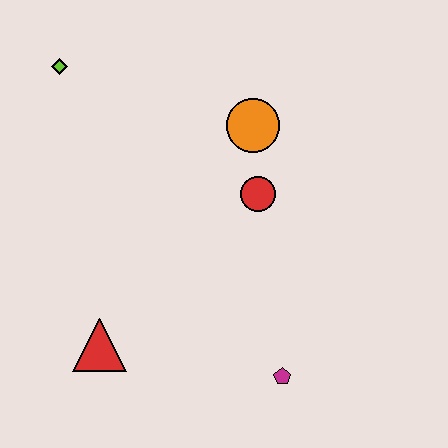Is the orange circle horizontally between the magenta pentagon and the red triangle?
Yes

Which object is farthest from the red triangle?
The lime diamond is farthest from the red triangle.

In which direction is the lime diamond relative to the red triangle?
The lime diamond is above the red triangle.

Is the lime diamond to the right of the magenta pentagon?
No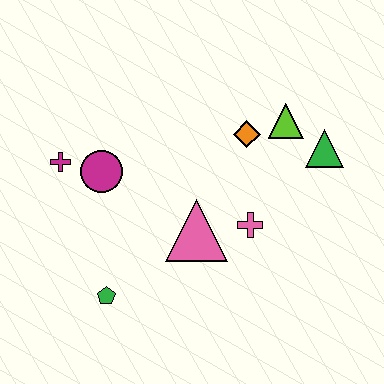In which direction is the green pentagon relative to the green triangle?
The green pentagon is to the left of the green triangle.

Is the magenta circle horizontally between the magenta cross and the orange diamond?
Yes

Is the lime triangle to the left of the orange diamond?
No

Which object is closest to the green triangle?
The lime triangle is closest to the green triangle.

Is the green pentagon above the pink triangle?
No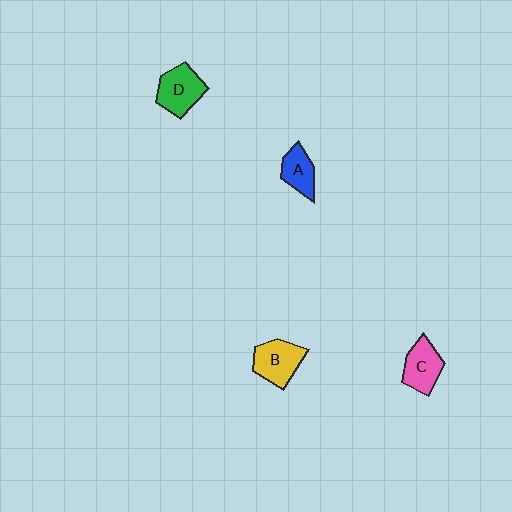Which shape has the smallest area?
Shape A (blue).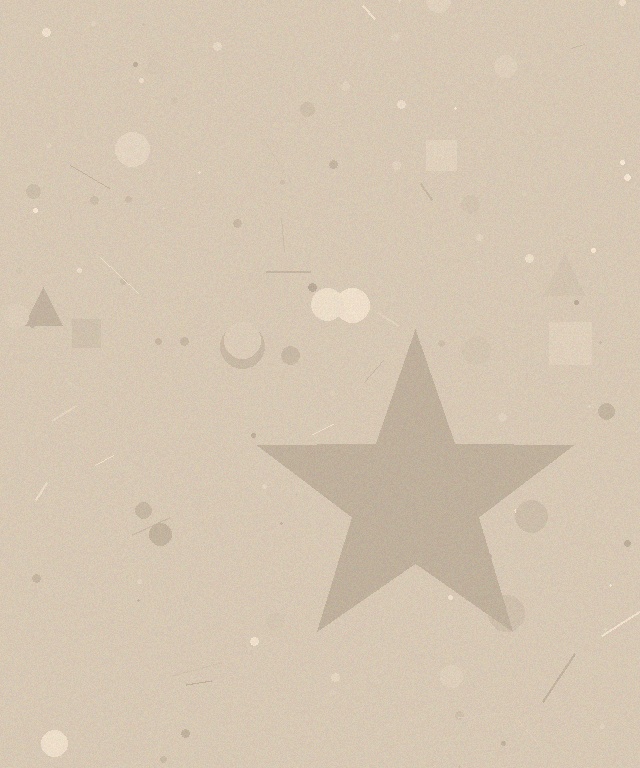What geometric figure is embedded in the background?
A star is embedded in the background.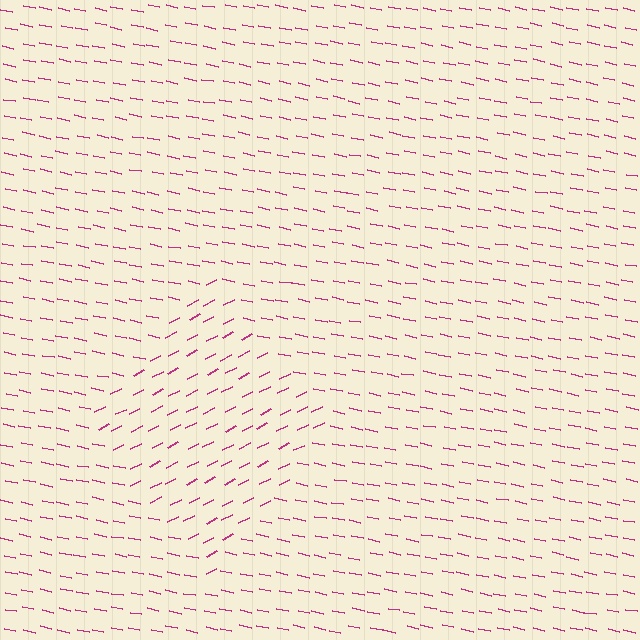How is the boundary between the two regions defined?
The boundary is defined purely by a change in line orientation (approximately 39 degrees difference). All lines are the same color and thickness.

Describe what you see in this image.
The image is filled with small magenta line segments. A diamond region in the image has lines oriented differently from the surrounding lines, creating a visible texture boundary.